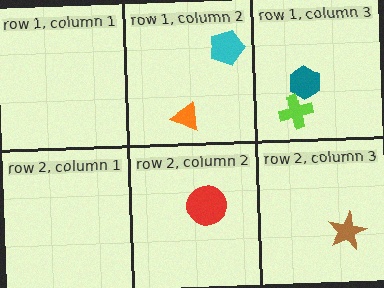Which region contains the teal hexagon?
The row 1, column 3 region.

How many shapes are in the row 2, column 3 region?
1.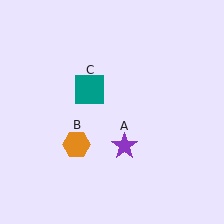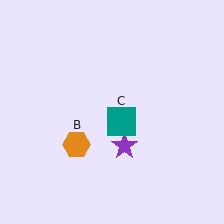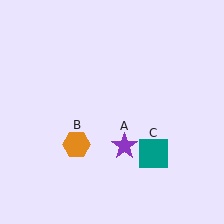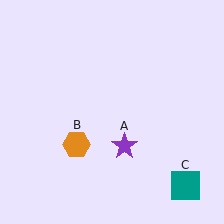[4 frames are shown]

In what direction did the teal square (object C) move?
The teal square (object C) moved down and to the right.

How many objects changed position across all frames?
1 object changed position: teal square (object C).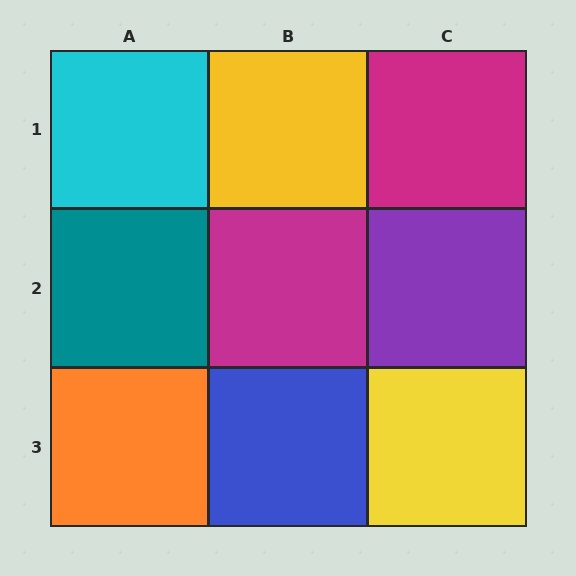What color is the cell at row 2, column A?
Teal.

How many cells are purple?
1 cell is purple.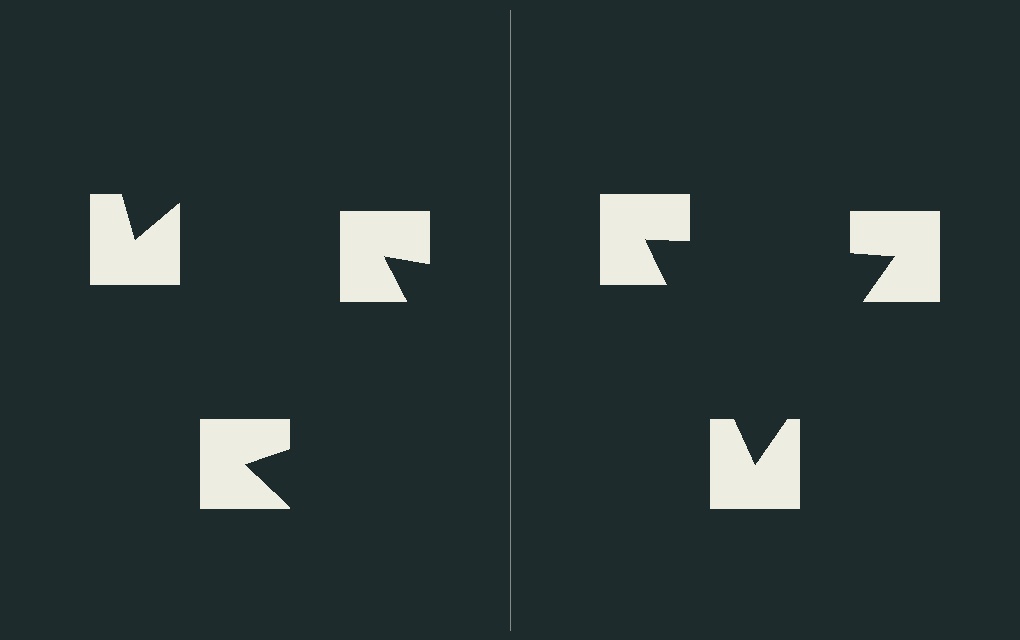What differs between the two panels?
The notched squares are positioned identically on both sides; only the wedge orientations differ. On the right they align to a triangle; on the left they are misaligned.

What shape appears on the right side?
An illusory triangle.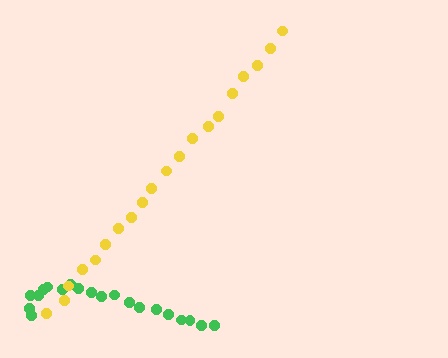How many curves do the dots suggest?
There are 2 distinct paths.